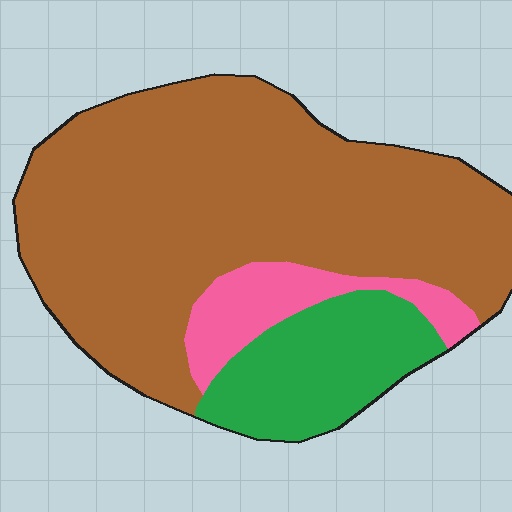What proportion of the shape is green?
Green covers about 20% of the shape.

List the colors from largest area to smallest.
From largest to smallest: brown, green, pink.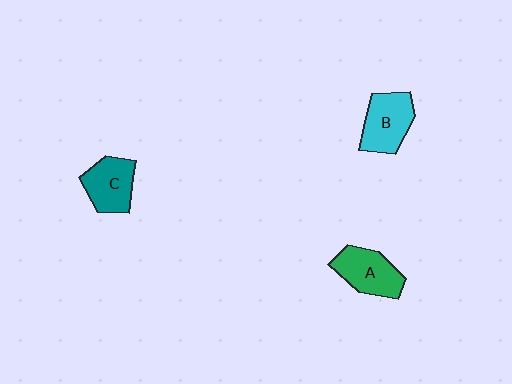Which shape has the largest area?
Shape B (cyan).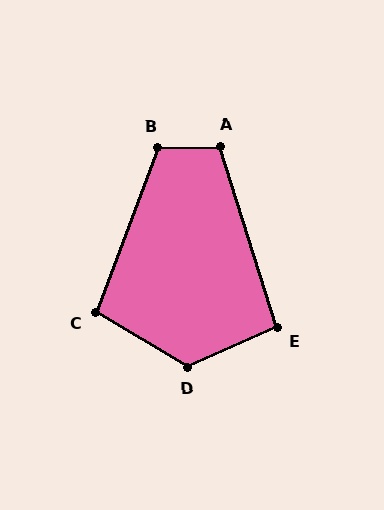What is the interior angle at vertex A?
Approximately 106 degrees (obtuse).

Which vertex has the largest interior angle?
D, at approximately 126 degrees.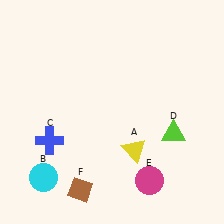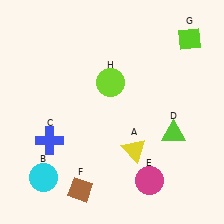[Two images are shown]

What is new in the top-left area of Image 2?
A lime circle (H) was added in the top-left area of Image 2.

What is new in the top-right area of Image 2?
A lime diamond (G) was added in the top-right area of Image 2.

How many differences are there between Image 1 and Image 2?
There are 2 differences between the two images.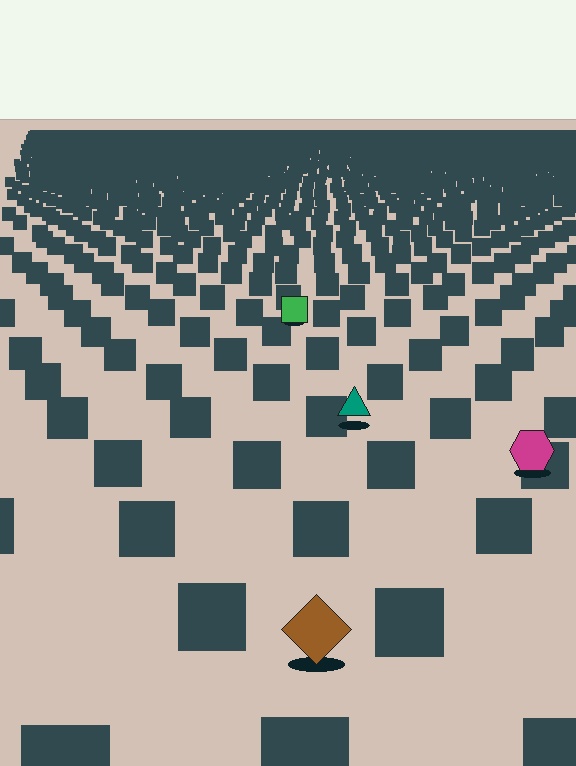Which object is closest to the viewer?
The brown diamond is closest. The texture marks near it are larger and more spread out.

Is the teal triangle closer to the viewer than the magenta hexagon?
No. The magenta hexagon is closer — you can tell from the texture gradient: the ground texture is coarser near it.